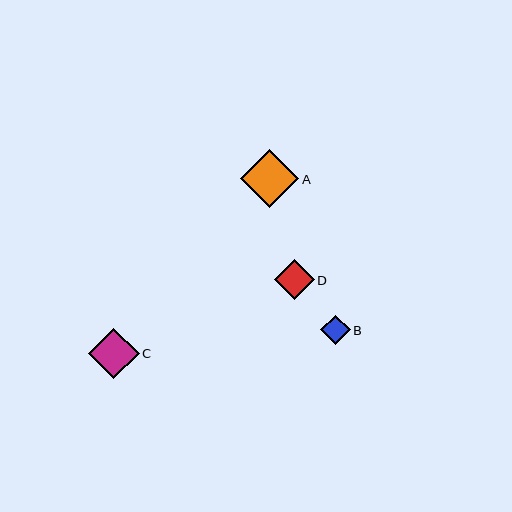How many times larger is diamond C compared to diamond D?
Diamond C is approximately 1.3 times the size of diamond D.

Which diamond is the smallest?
Diamond B is the smallest with a size of approximately 29 pixels.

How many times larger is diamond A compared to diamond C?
Diamond A is approximately 1.2 times the size of diamond C.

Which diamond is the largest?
Diamond A is the largest with a size of approximately 58 pixels.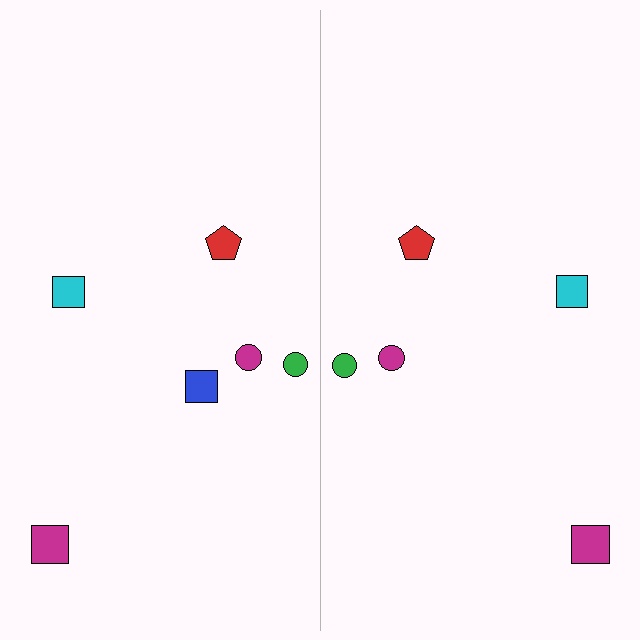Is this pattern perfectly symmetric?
No, the pattern is not perfectly symmetric. A blue square is missing from the right side.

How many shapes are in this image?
There are 11 shapes in this image.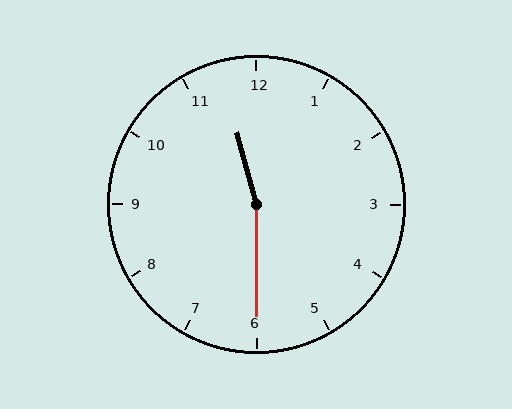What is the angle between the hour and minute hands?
Approximately 165 degrees.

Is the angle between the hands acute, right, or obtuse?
It is obtuse.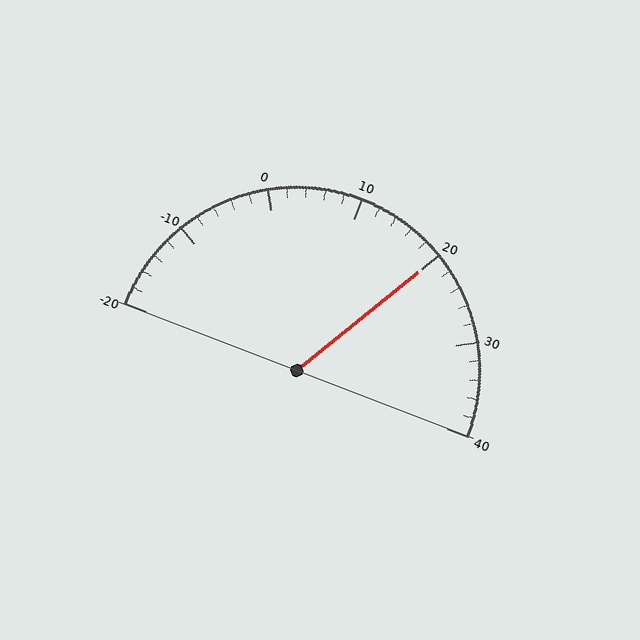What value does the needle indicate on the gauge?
The needle indicates approximately 20.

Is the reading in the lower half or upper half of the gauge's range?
The reading is in the upper half of the range (-20 to 40).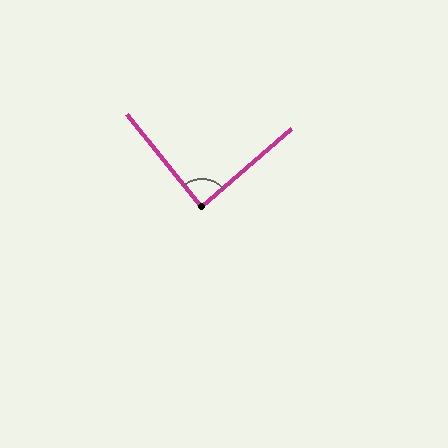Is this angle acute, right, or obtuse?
It is approximately a right angle.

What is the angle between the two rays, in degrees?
Approximately 88 degrees.